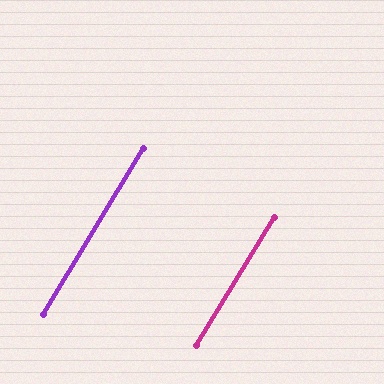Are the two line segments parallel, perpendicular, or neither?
Parallel — their directions differ by only 0.5°.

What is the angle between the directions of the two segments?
Approximately 1 degree.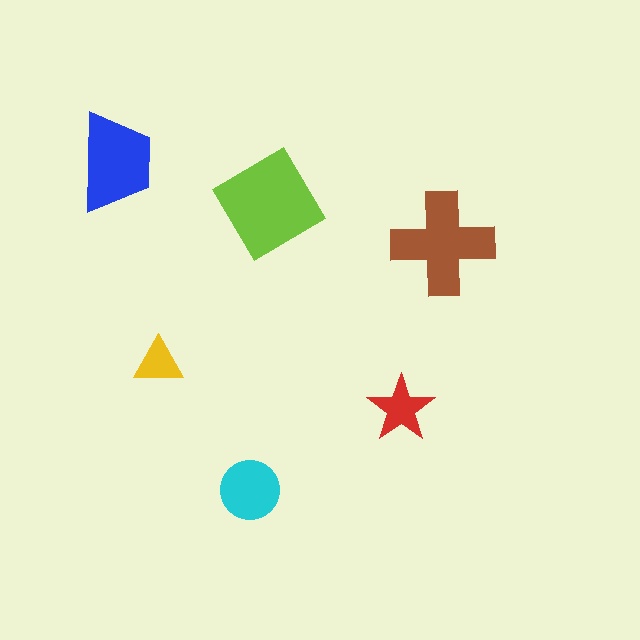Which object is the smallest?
The yellow triangle.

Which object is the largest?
The lime diamond.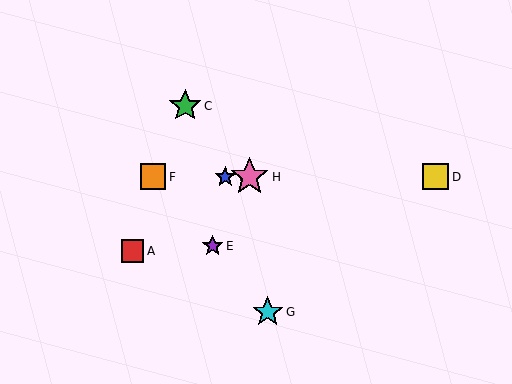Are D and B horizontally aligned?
Yes, both are at y≈177.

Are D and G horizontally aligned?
No, D is at y≈177 and G is at y≈312.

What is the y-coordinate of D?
Object D is at y≈177.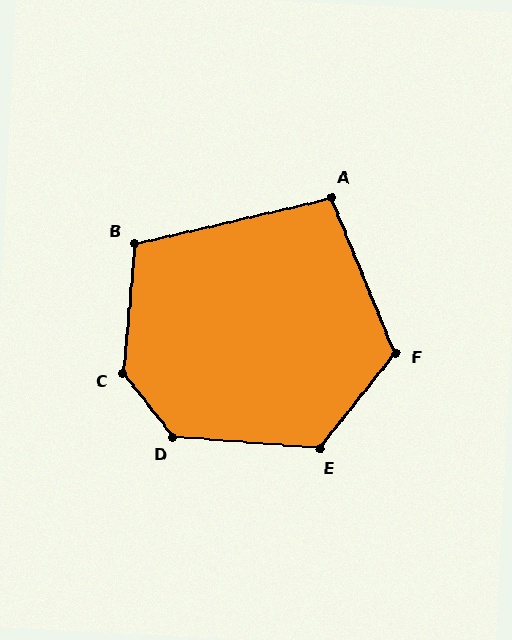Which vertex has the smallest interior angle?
A, at approximately 99 degrees.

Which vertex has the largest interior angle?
C, at approximately 137 degrees.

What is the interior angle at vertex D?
Approximately 133 degrees (obtuse).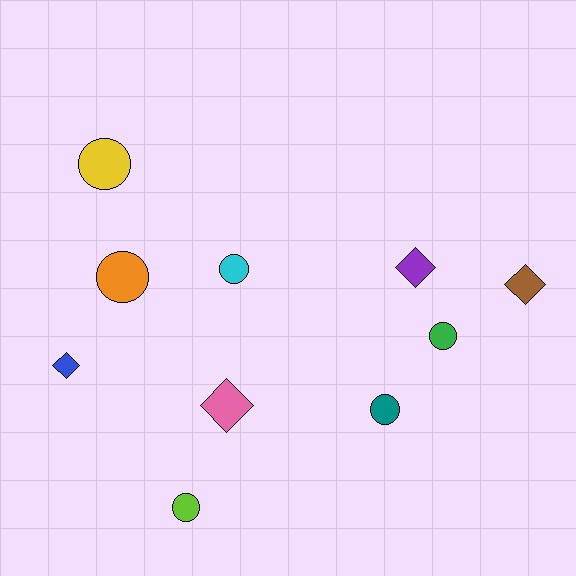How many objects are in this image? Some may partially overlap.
There are 10 objects.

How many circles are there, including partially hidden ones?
There are 6 circles.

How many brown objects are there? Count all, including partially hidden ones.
There is 1 brown object.